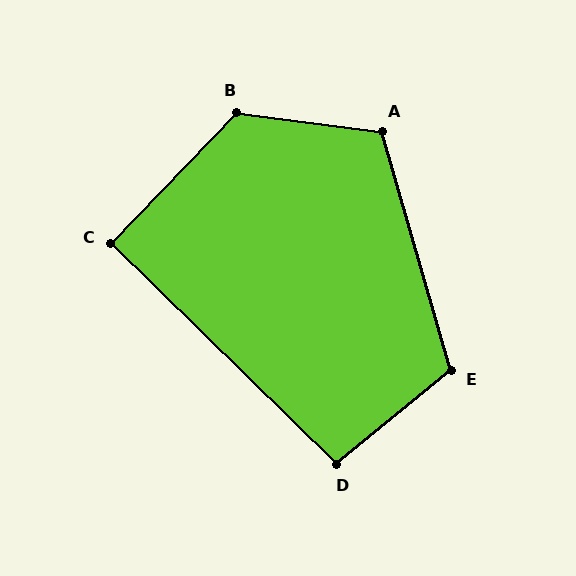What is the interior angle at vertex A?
Approximately 113 degrees (obtuse).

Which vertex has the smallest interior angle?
C, at approximately 91 degrees.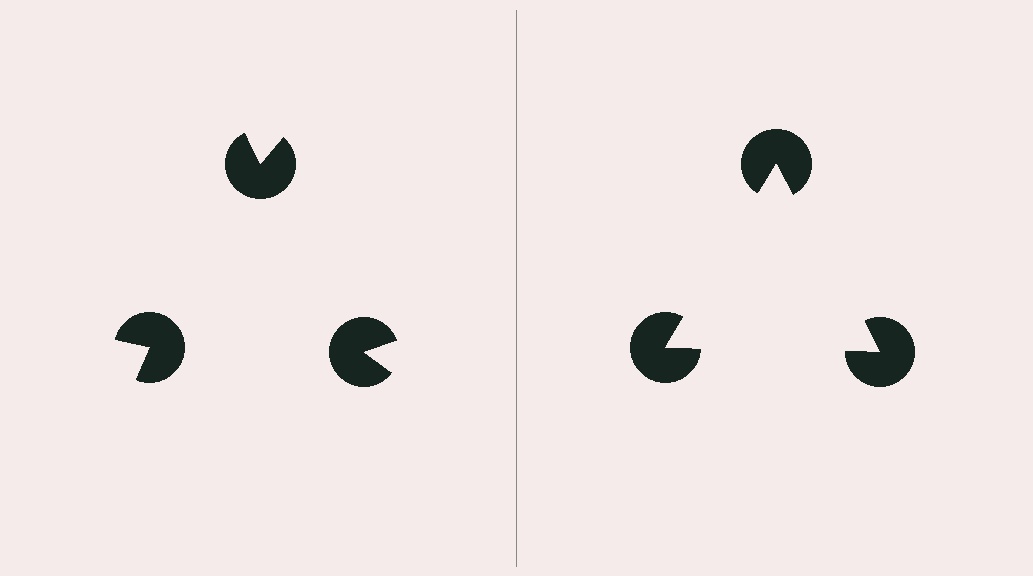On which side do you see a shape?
An illusory triangle appears on the right side. On the left side the wedge cuts are rotated, so no coherent shape forms.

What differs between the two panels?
The pac-man discs are positioned identically on both sides; only the wedge orientations differ. On the right they align to a triangle; on the left they are misaligned.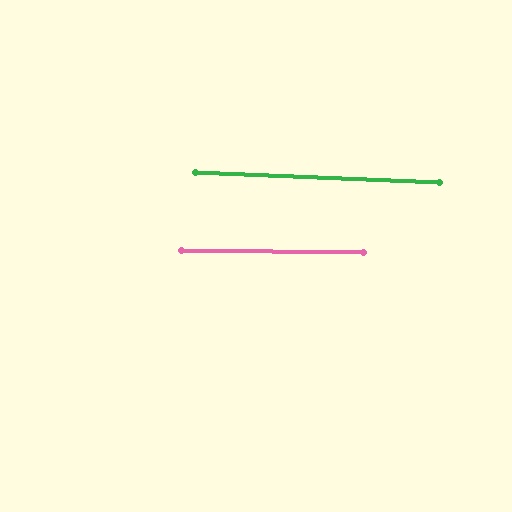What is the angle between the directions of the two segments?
Approximately 1 degree.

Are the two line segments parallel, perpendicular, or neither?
Parallel — their directions differ by only 1.4°.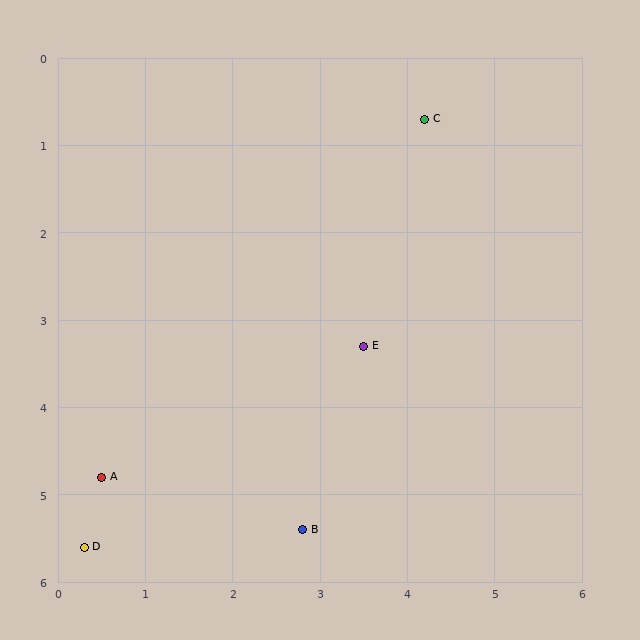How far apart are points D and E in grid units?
Points D and E are about 3.9 grid units apart.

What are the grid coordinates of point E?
Point E is at approximately (3.5, 3.3).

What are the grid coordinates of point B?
Point B is at approximately (2.8, 5.4).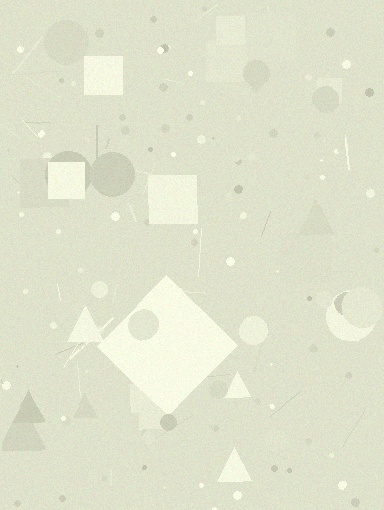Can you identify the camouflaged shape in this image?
The camouflaged shape is a diamond.